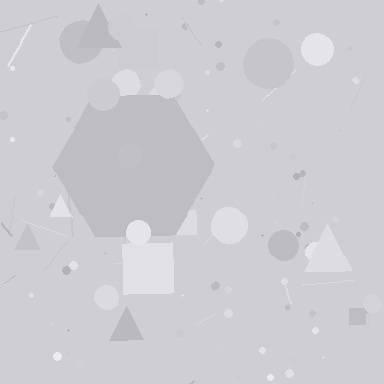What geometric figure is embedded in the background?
A hexagon is embedded in the background.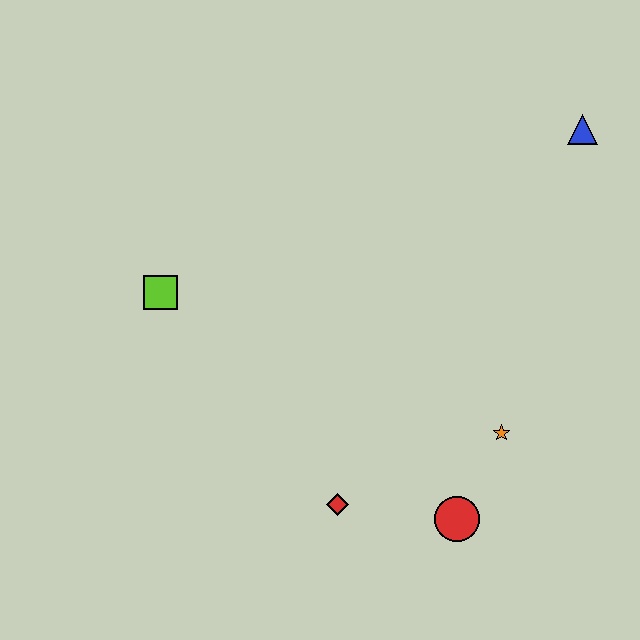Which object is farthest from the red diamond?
The blue triangle is farthest from the red diamond.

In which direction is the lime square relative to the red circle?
The lime square is to the left of the red circle.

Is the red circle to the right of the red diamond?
Yes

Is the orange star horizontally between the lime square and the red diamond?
No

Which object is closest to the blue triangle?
The orange star is closest to the blue triangle.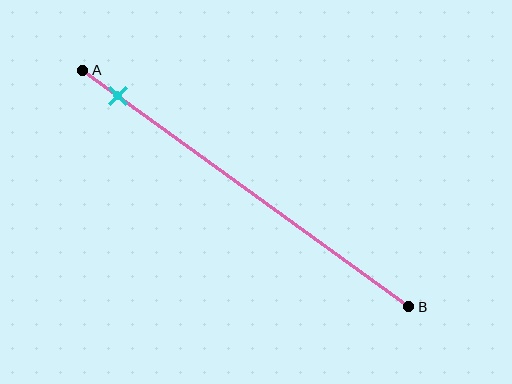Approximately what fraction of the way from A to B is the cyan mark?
The cyan mark is approximately 10% of the way from A to B.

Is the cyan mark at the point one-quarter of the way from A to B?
No, the mark is at about 10% from A, not at the 25% one-quarter point.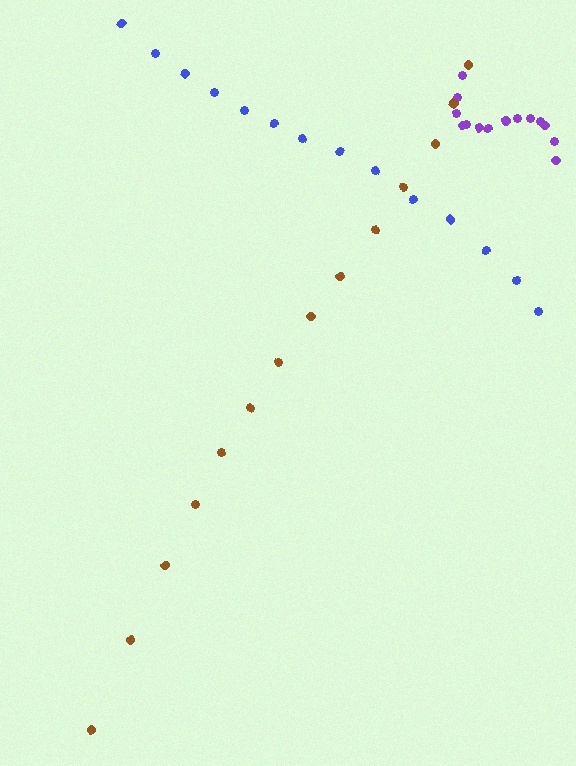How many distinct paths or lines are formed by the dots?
There are 3 distinct paths.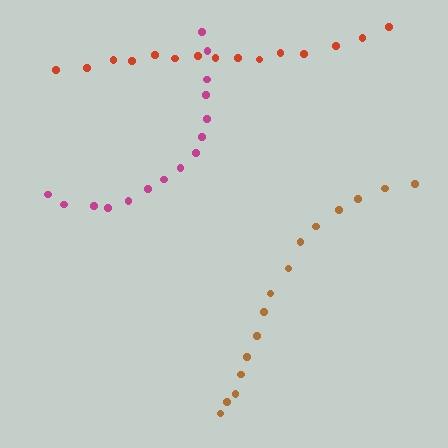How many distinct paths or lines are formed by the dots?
There are 3 distinct paths.